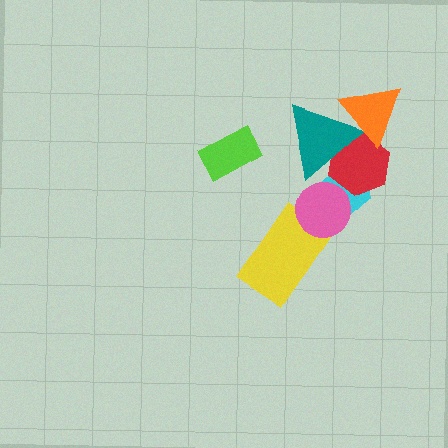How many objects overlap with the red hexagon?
3 objects overlap with the red hexagon.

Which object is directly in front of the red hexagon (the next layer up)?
The teal triangle is directly in front of the red hexagon.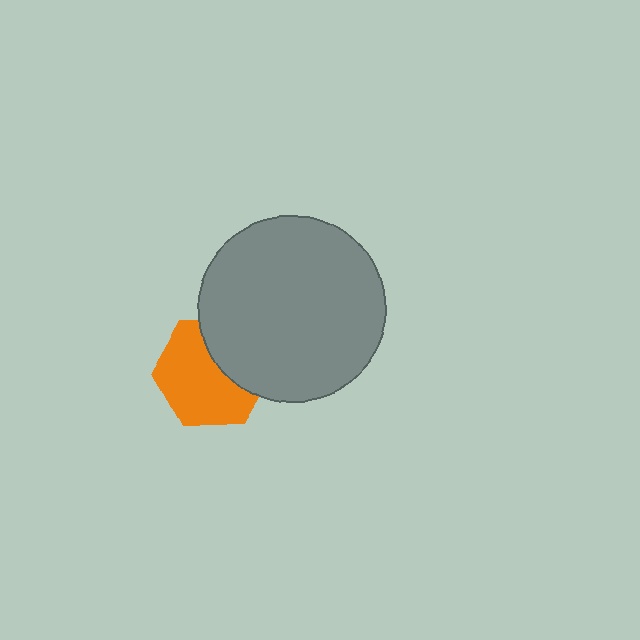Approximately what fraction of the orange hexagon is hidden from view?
Roughly 35% of the orange hexagon is hidden behind the gray circle.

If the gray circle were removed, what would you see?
You would see the complete orange hexagon.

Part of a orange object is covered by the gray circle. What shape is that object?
It is a hexagon.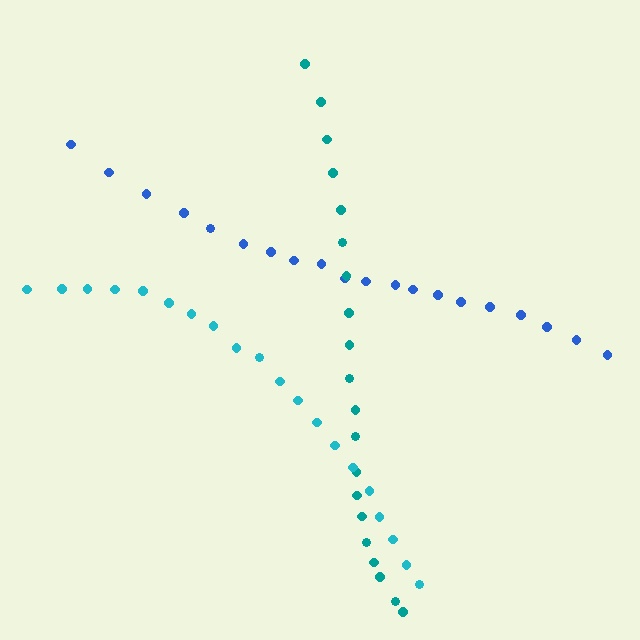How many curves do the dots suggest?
There are 3 distinct paths.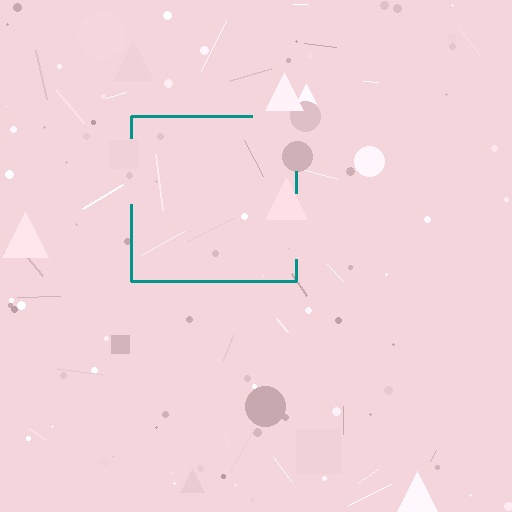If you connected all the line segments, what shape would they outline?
They would outline a square.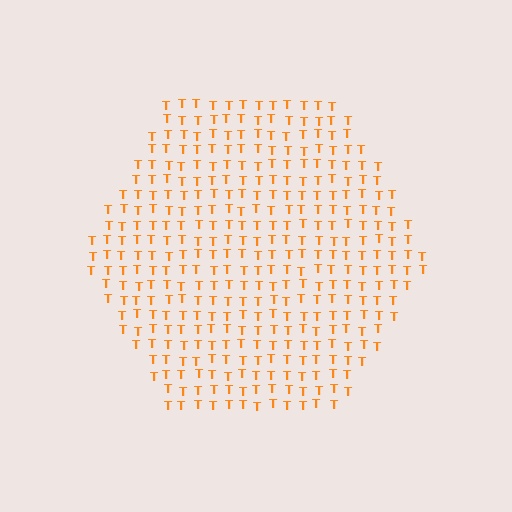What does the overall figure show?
The overall figure shows a hexagon.